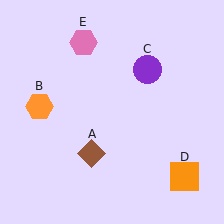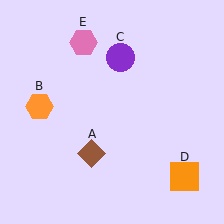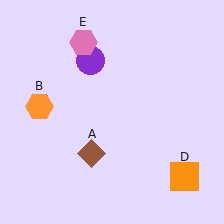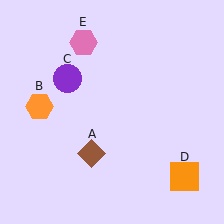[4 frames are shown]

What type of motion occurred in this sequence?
The purple circle (object C) rotated counterclockwise around the center of the scene.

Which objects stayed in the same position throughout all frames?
Brown diamond (object A) and orange hexagon (object B) and orange square (object D) and pink hexagon (object E) remained stationary.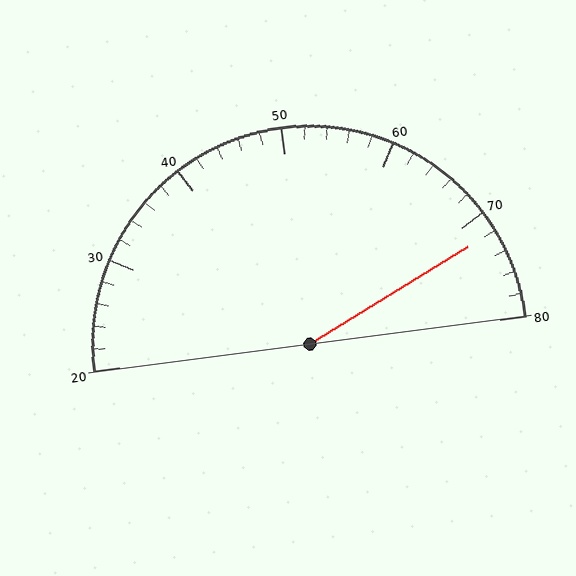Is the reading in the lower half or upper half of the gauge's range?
The reading is in the upper half of the range (20 to 80).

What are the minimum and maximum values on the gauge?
The gauge ranges from 20 to 80.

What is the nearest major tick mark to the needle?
The nearest major tick mark is 70.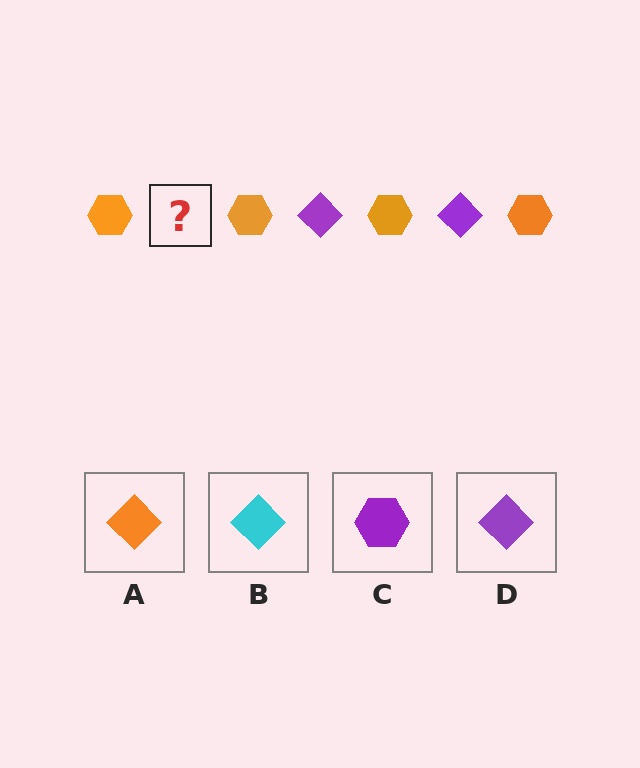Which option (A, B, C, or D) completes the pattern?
D.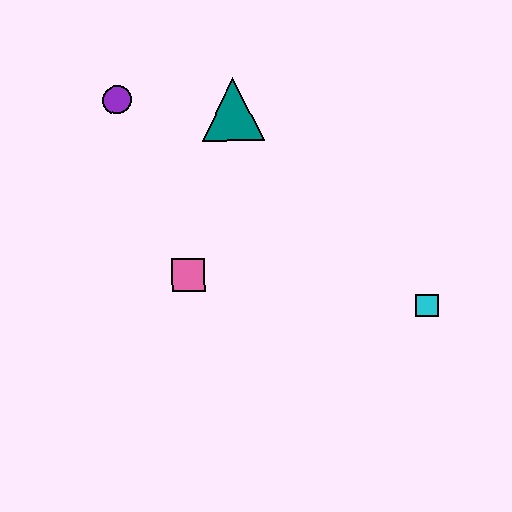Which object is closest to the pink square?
The teal triangle is closest to the pink square.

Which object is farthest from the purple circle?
The cyan square is farthest from the purple circle.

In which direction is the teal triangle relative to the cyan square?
The teal triangle is above the cyan square.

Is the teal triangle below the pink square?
No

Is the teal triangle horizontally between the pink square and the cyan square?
Yes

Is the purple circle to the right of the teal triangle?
No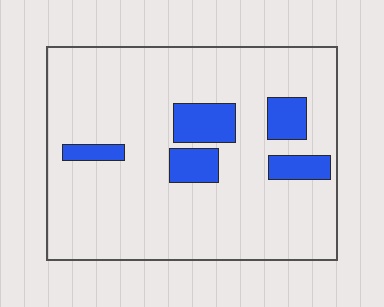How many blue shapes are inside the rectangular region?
5.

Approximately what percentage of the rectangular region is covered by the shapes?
Approximately 15%.